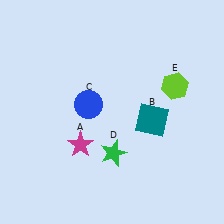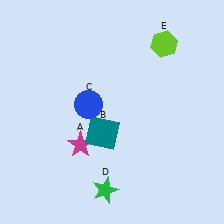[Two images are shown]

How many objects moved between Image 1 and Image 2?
3 objects moved between the two images.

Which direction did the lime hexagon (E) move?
The lime hexagon (E) moved up.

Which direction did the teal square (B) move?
The teal square (B) moved left.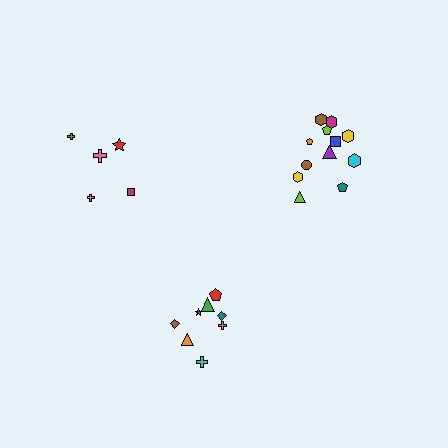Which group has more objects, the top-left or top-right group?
The top-right group.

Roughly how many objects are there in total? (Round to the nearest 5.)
Roughly 25 objects in total.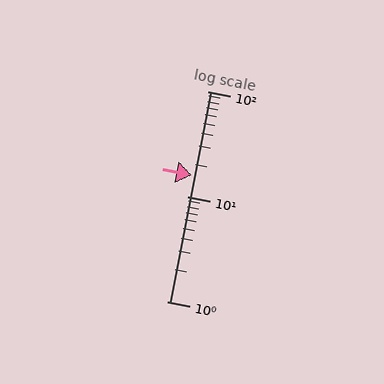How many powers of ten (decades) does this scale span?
The scale spans 2 decades, from 1 to 100.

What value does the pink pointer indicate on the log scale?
The pointer indicates approximately 16.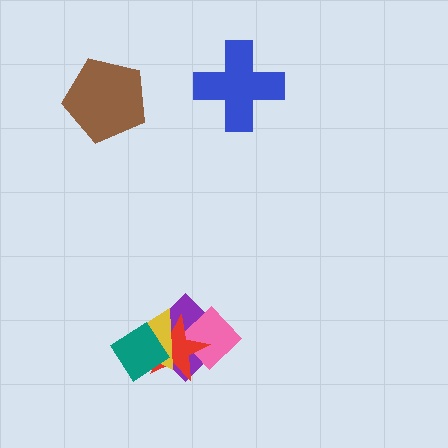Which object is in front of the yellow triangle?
The teal diamond is in front of the yellow triangle.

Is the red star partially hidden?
Yes, it is partially covered by another shape.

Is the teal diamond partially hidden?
No, no other shape covers it.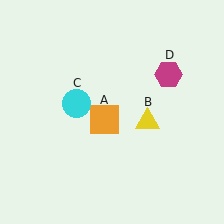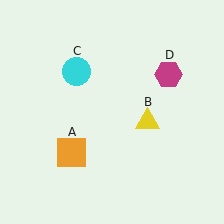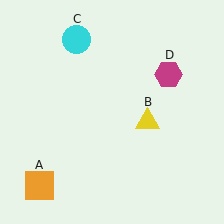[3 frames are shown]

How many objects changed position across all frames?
2 objects changed position: orange square (object A), cyan circle (object C).